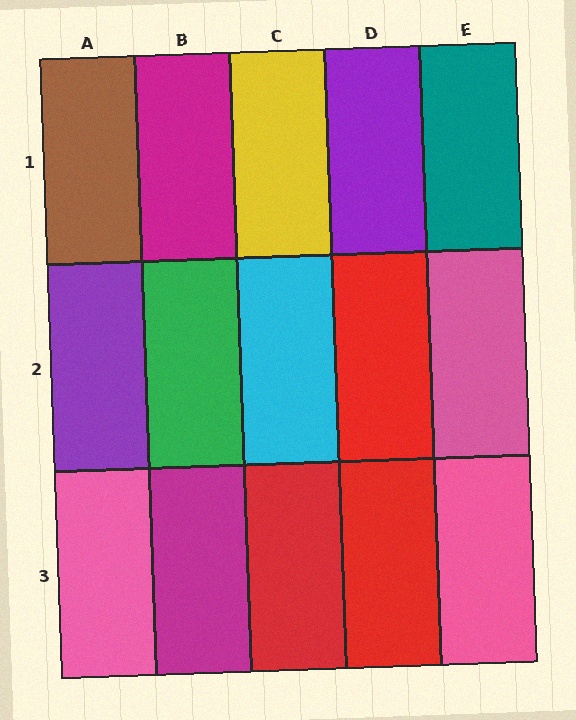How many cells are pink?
3 cells are pink.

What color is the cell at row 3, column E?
Pink.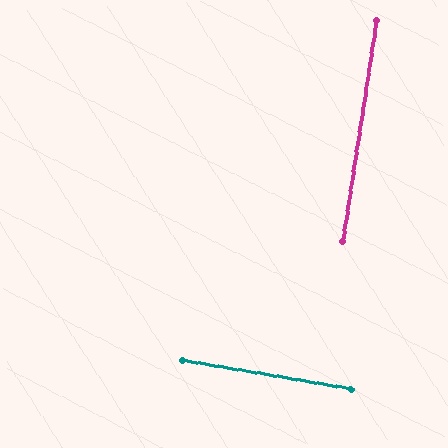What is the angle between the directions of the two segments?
Approximately 89 degrees.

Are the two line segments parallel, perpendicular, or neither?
Perpendicular — they meet at approximately 89°.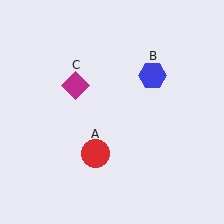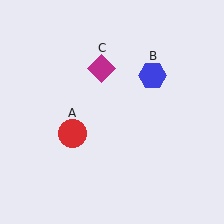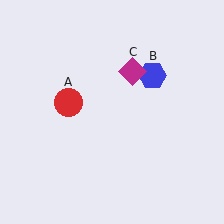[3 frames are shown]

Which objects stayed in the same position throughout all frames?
Blue hexagon (object B) remained stationary.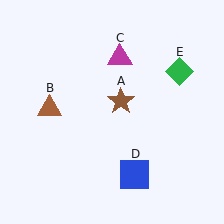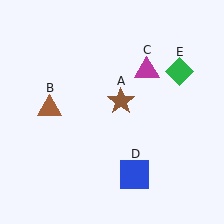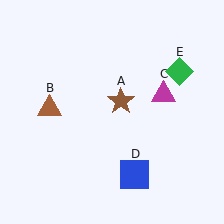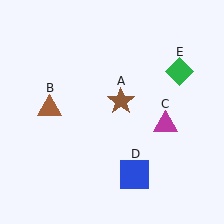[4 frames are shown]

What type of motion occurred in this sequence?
The magenta triangle (object C) rotated clockwise around the center of the scene.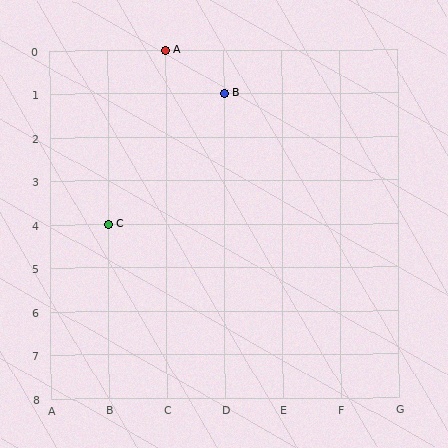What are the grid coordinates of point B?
Point B is at grid coordinates (D, 1).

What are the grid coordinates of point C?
Point C is at grid coordinates (B, 4).